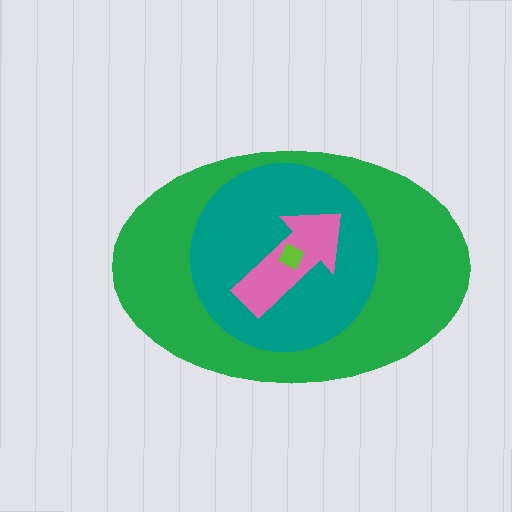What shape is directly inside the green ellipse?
The teal circle.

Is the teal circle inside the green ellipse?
Yes.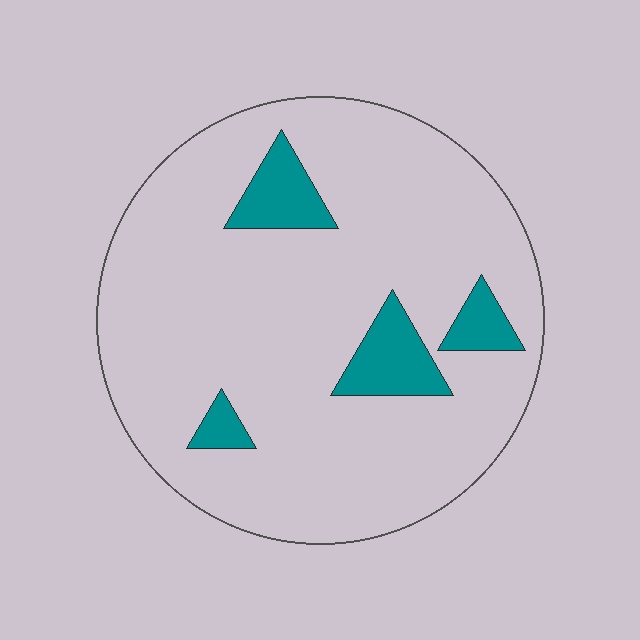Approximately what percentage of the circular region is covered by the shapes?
Approximately 10%.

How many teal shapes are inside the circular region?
4.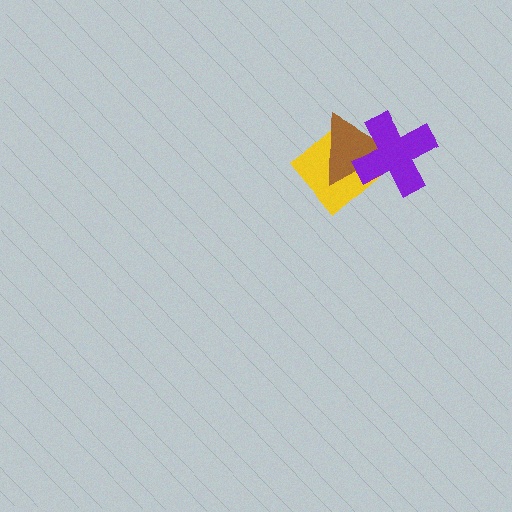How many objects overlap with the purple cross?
2 objects overlap with the purple cross.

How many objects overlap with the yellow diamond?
2 objects overlap with the yellow diamond.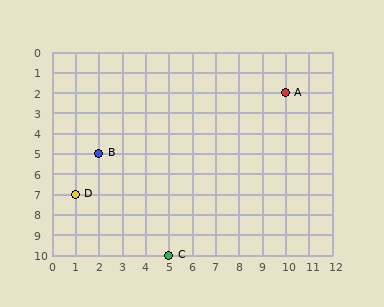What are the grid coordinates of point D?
Point D is at grid coordinates (1, 7).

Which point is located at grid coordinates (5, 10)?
Point C is at (5, 10).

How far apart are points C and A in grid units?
Points C and A are 5 columns and 8 rows apart (about 9.4 grid units diagonally).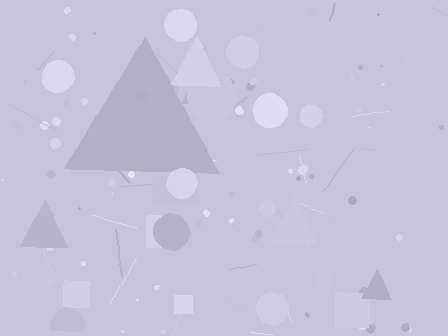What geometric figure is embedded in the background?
A triangle is embedded in the background.